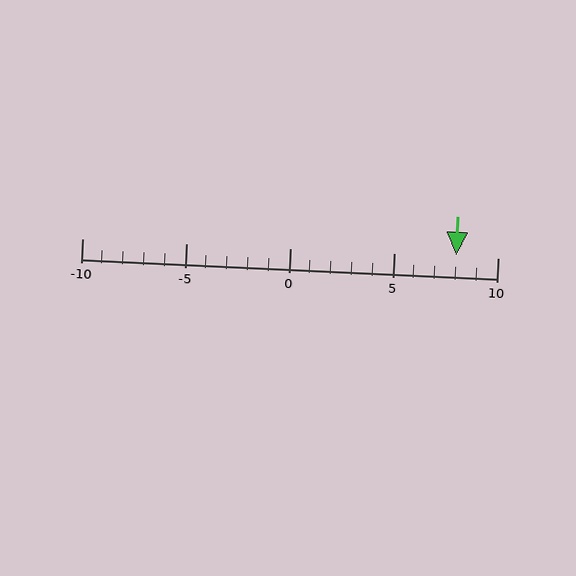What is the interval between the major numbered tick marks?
The major tick marks are spaced 5 units apart.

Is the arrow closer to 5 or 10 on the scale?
The arrow is closer to 10.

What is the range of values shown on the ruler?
The ruler shows values from -10 to 10.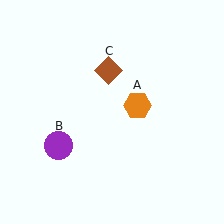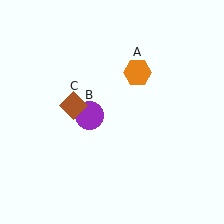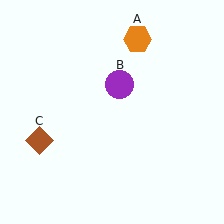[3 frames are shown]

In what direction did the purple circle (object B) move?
The purple circle (object B) moved up and to the right.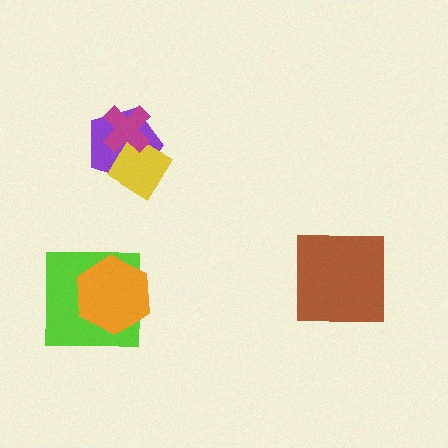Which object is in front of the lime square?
The orange hexagon is in front of the lime square.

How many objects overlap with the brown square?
0 objects overlap with the brown square.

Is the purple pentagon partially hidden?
Yes, it is partially covered by another shape.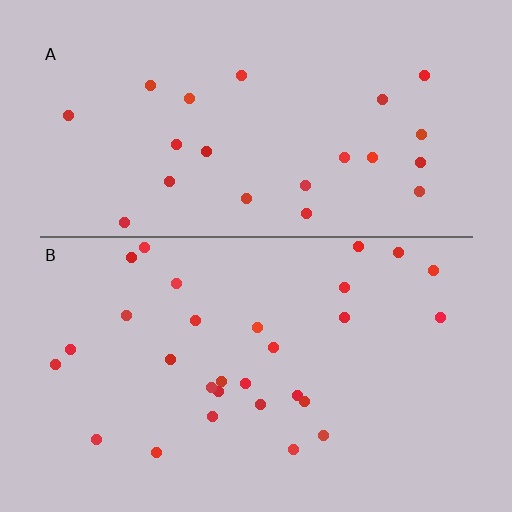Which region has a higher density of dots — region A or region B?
B (the bottom).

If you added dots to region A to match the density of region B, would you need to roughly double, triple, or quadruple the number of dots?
Approximately double.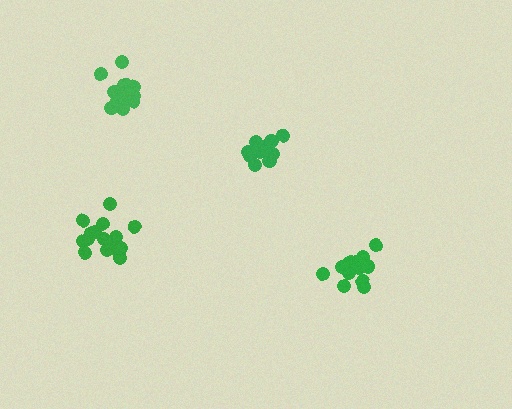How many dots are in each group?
Group 1: 17 dots, Group 2: 12 dots, Group 3: 16 dots, Group 4: 16 dots (61 total).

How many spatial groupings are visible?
There are 4 spatial groupings.